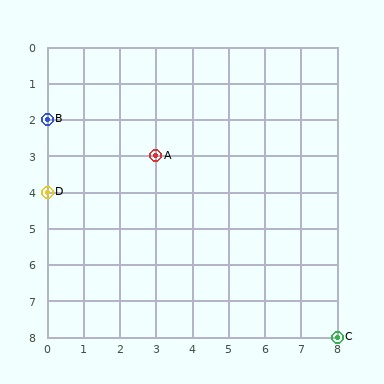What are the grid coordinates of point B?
Point B is at grid coordinates (0, 2).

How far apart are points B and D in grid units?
Points B and D are 2 rows apart.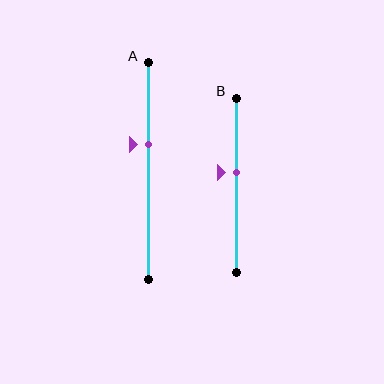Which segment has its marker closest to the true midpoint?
Segment B has its marker closest to the true midpoint.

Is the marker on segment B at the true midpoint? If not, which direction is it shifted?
No, the marker on segment B is shifted upward by about 7% of the segment length.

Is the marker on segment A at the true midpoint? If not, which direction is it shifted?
No, the marker on segment A is shifted upward by about 12% of the segment length.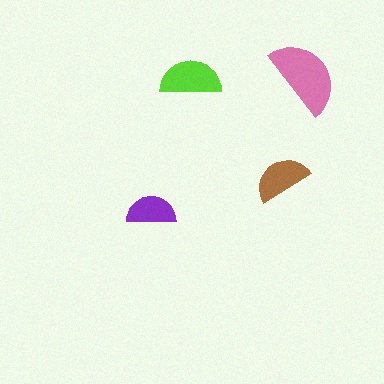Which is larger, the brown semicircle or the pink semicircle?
The pink one.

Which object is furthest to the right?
The pink semicircle is rightmost.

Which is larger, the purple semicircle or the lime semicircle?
The lime one.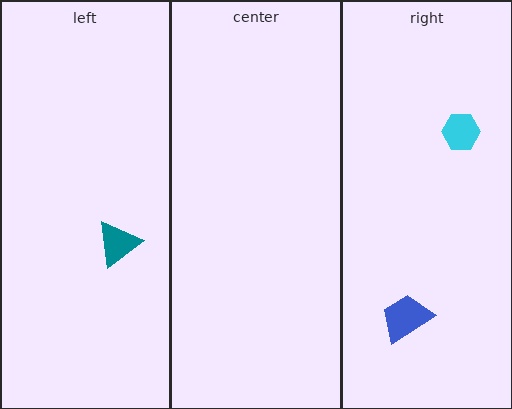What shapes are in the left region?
The teal triangle.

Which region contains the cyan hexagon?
The right region.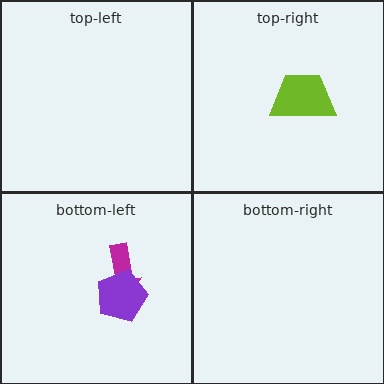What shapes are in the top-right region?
The lime trapezoid.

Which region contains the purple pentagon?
The bottom-left region.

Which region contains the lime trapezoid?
The top-right region.